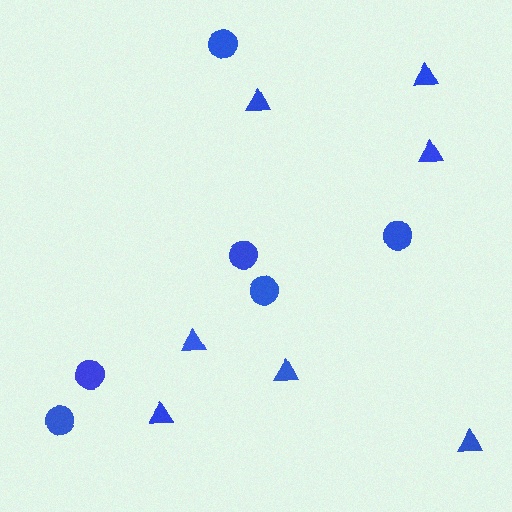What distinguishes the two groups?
There are 2 groups: one group of triangles (7) and one group of circles (6).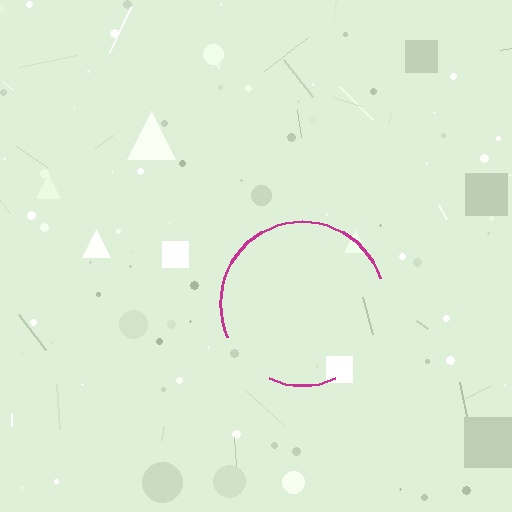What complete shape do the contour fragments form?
The contour fragments form a circle.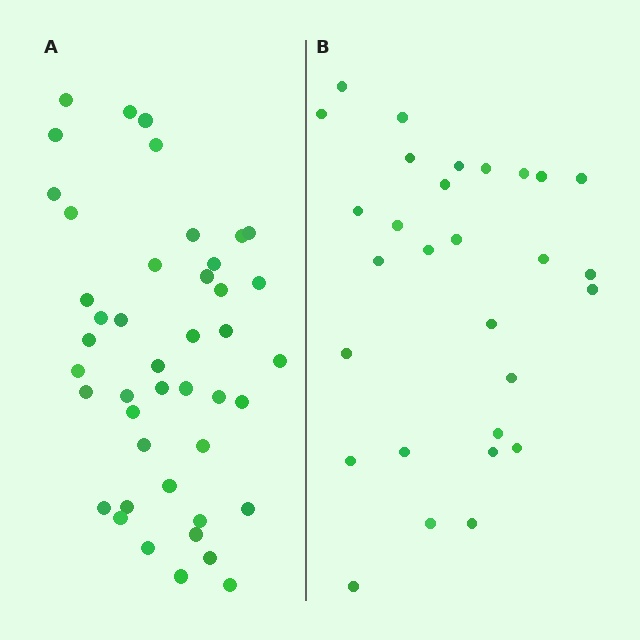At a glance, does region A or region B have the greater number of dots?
Region A (the left region) has more dots.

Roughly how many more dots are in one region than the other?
Region A has approximately 15 more dots than region B.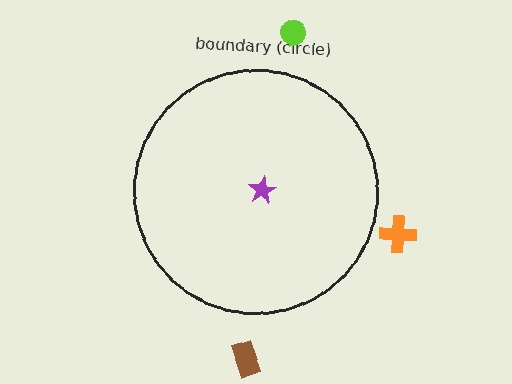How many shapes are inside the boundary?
1 inside, 3 outside.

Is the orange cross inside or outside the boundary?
Outside.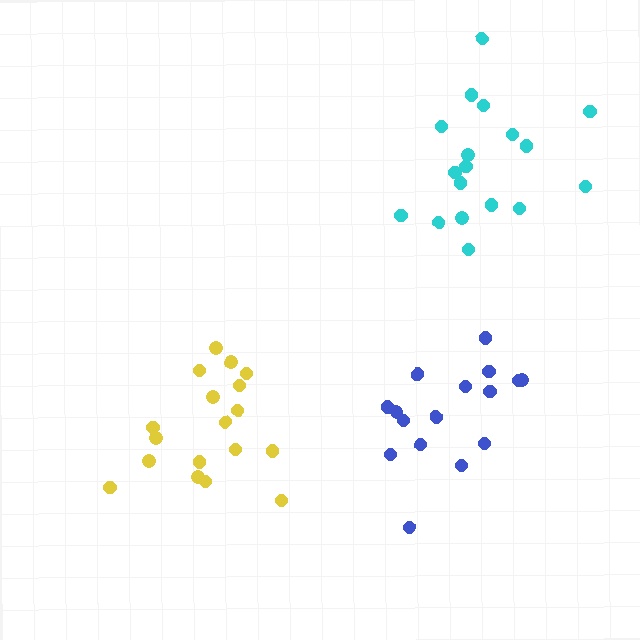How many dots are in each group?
Group 1: 16 dots, Group 2: 18 dots, Group 3: 18 dots (52 total).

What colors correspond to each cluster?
The clusters are colored: blue, yellow, cyan.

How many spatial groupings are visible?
There are 3 spatial groupings.